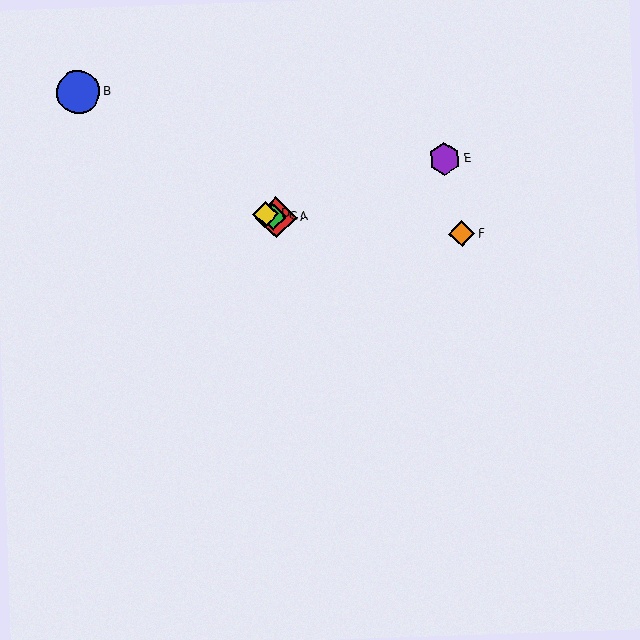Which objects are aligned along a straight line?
Objects A, C, D are aligned along a straight line.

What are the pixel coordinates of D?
Object D is at (266, 214).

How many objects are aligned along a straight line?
3 objects (A, C, D) are aligned along a straight line.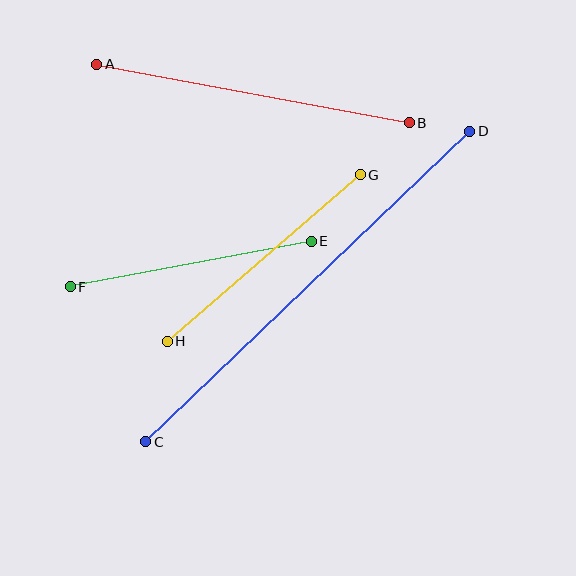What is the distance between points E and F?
The distance is approximately 245 pixels.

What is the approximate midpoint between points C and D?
The midpoint is at approximately (308, 286) pixels.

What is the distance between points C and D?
The distance is approximately 449 pixels.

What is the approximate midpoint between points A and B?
The midpoint is at approximately (253, 93) pixels.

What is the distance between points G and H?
The distance is approximately 255 pixels.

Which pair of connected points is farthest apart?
Points C and D are farthest apart.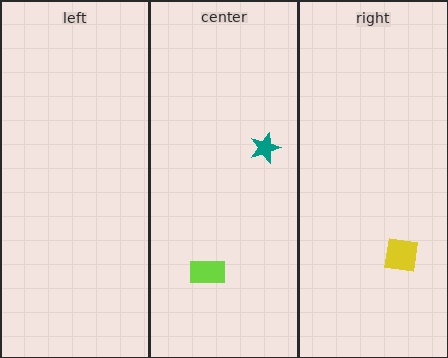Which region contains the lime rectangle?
The center region.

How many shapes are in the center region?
2.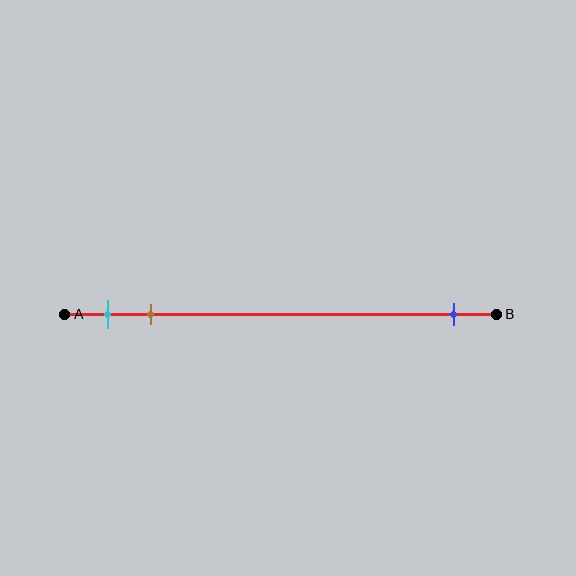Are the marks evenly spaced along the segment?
No, the marks are not evenly spaced.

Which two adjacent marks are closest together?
The cyan and brown marks are the closest adjacent pair.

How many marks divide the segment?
There are 3 marks dividing the segment.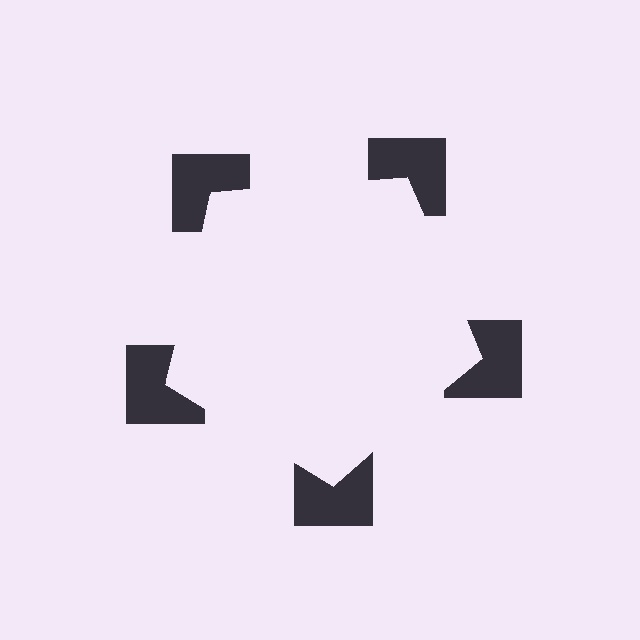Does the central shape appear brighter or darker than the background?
It typically appears slightly brighter than the background, even though no actual brightness change is drawn.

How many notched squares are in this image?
There are 5 — one at each vertex of the illusory pentagon.